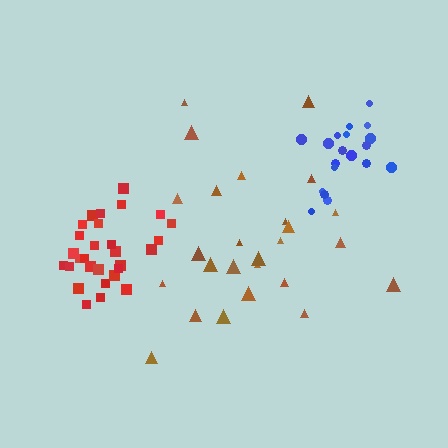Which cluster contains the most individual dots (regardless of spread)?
Red (29).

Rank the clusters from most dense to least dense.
red, blue, brown.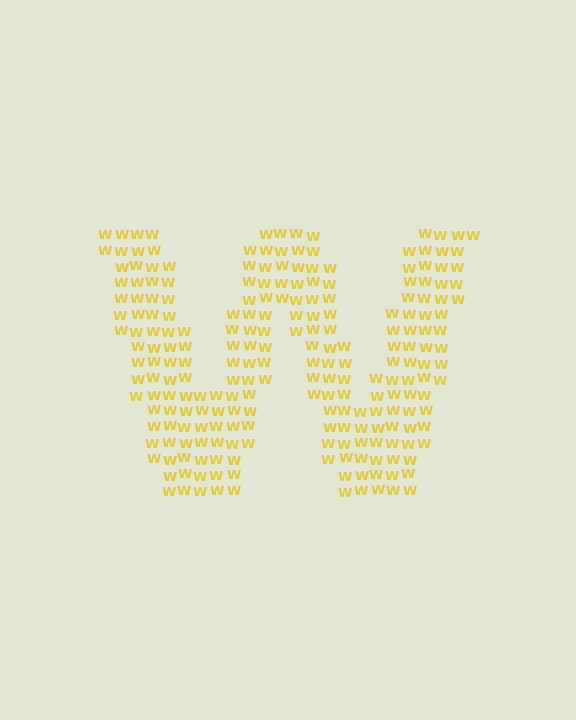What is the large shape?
The large shape is the letter W.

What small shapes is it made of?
It is made of small letter W's.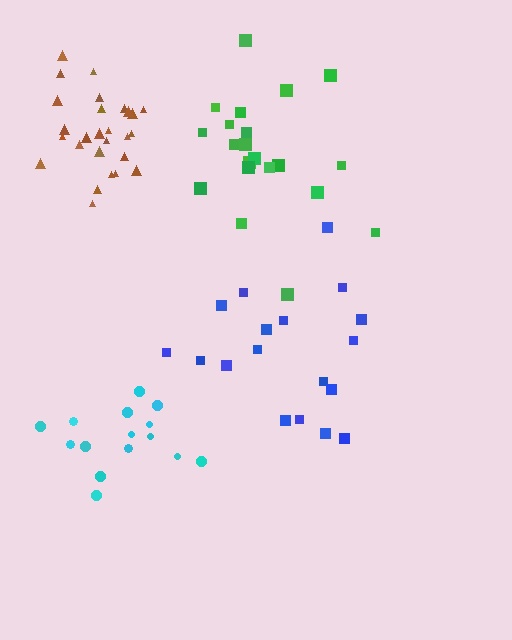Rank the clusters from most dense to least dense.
brown, cyan, green, blue.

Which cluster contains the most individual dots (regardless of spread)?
Brown (27).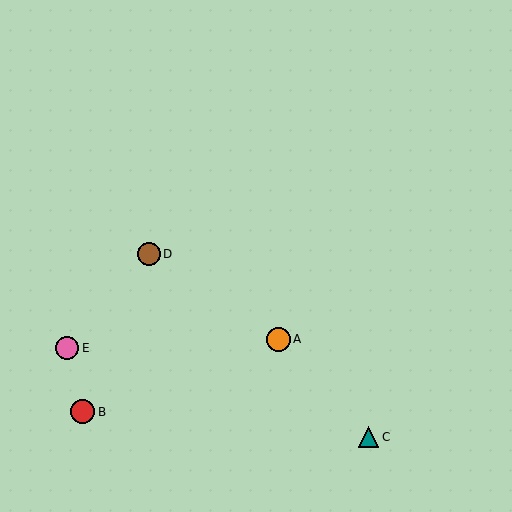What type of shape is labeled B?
Shape B is a red circle.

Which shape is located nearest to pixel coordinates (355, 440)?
The teal triangle (labeled C) at (369, 437) is nearest to that location.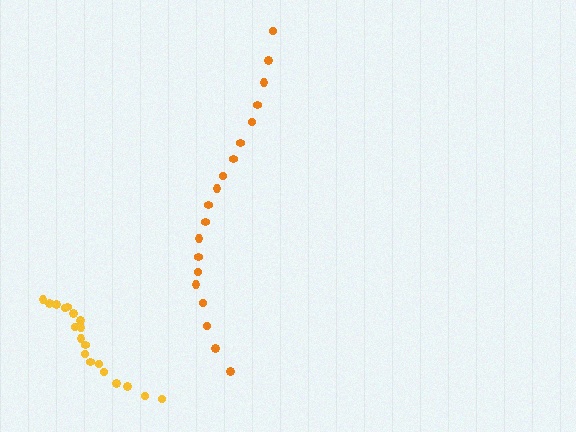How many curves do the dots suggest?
There are 2 distinct paths.